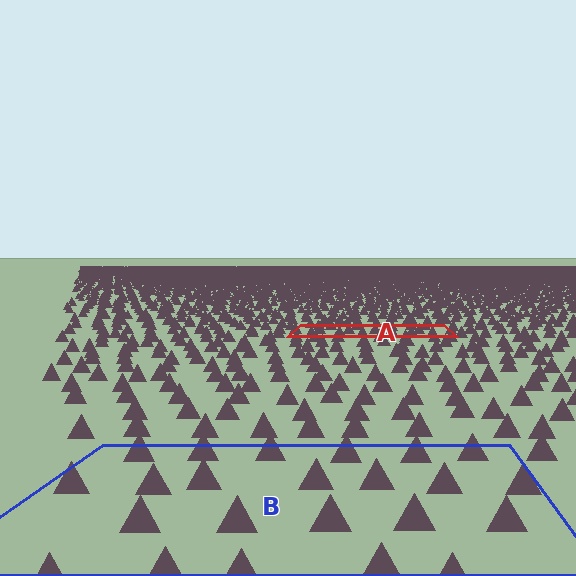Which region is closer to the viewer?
Region B is closer. The texture elements there are larger and more spread out.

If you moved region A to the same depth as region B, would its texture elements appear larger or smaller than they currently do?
They would appear larger. At a closer depth, the same texture elements are projected at a bigger on-screen size.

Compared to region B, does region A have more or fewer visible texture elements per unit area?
Region A has more texture elements per unit area — they are packed more densely because it is farther away.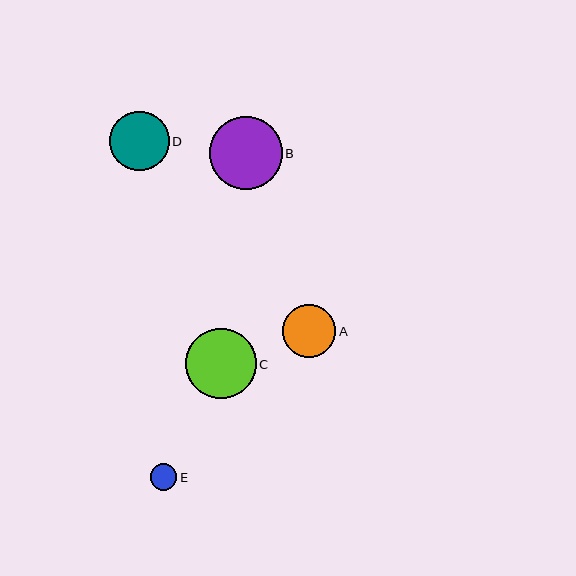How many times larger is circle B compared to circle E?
Circle B is approximately 2.8 times the size of circle E.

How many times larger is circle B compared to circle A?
Circle B is approximately 1.4 times the size of circle A.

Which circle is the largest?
Circle B is the largest with a size of approximately 73 pixels.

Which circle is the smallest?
Circle E is the smallest with a size of approximately 26 pixels.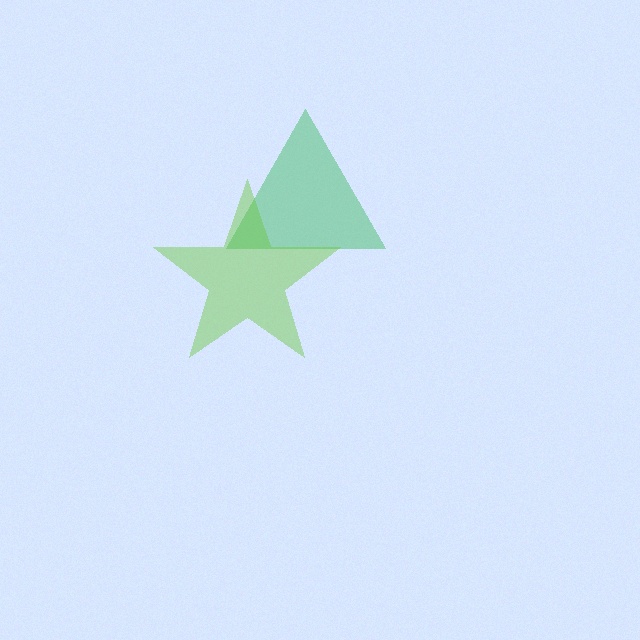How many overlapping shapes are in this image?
There are 2 overlapping shapes in the image.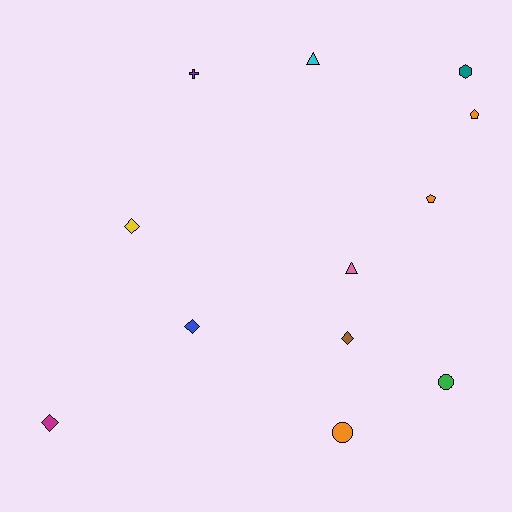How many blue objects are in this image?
There is 1 blue object.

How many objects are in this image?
There are 12 objects.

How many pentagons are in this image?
There are 2 pentagons.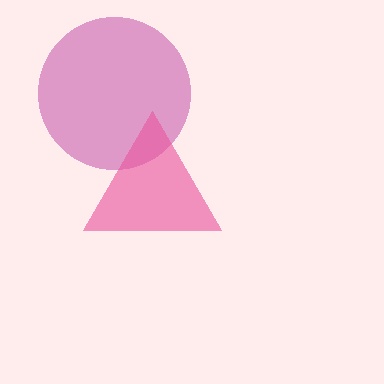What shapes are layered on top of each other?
The layered shapes are: a magenta circle, a pink triangle.